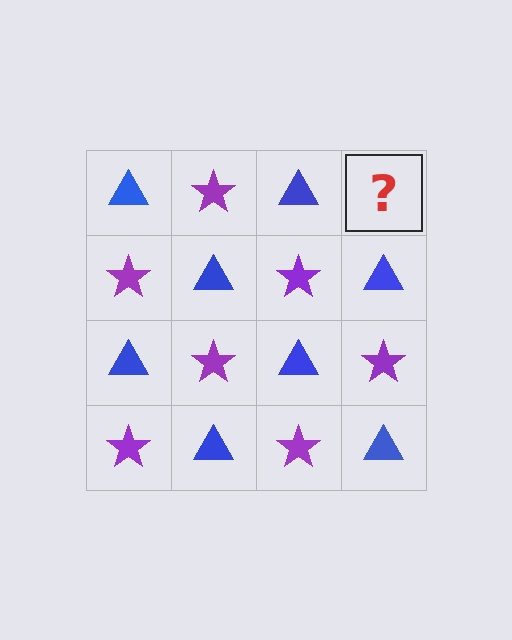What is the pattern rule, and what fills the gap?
The rule is that it alternates blue triangle and purple star in a checkerboard pattern. The gap should be filled with a purple star.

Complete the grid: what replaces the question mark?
The question mark should be replaced with a purple star.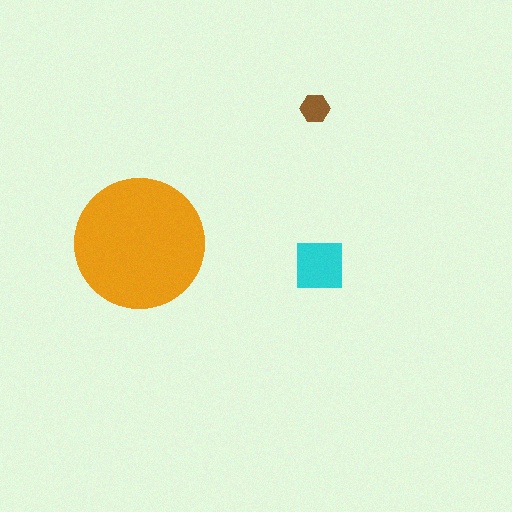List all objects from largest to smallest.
The orange circle, the cyan square, the brown hexagon.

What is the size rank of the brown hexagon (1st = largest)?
3rd.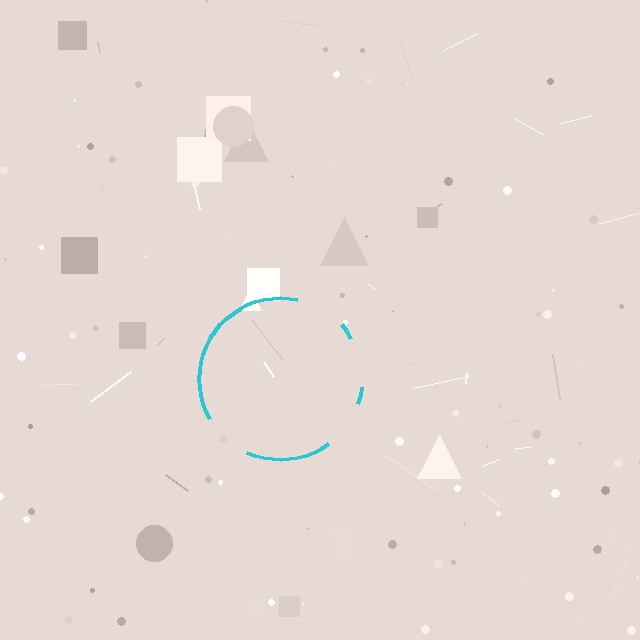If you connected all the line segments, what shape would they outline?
They would outline a circle.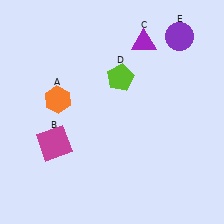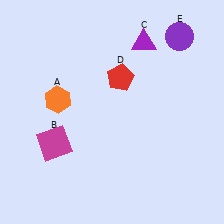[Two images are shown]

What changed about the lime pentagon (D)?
In Image 1, D is lime. In Image 2, it changed to red.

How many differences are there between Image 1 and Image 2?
There is 1 difference between the two images.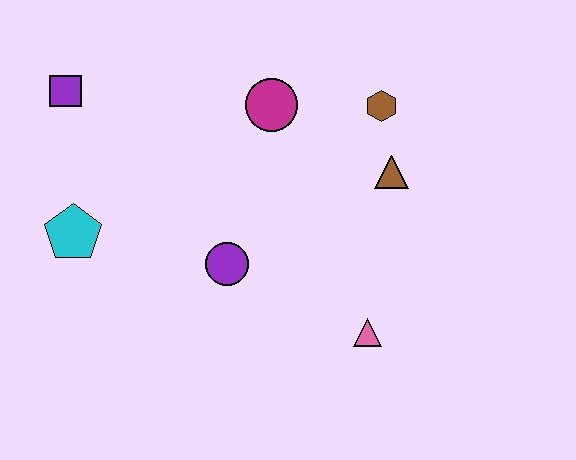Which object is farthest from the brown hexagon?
The cyan pentagon is farthest from the brown hexagon.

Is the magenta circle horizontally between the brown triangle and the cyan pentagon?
Yes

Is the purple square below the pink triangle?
No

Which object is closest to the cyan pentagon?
The purple square is closest to the cyan pentagon.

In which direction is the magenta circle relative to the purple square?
The magenta circle is to the right of the purple square.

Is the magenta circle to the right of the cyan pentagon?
Yes